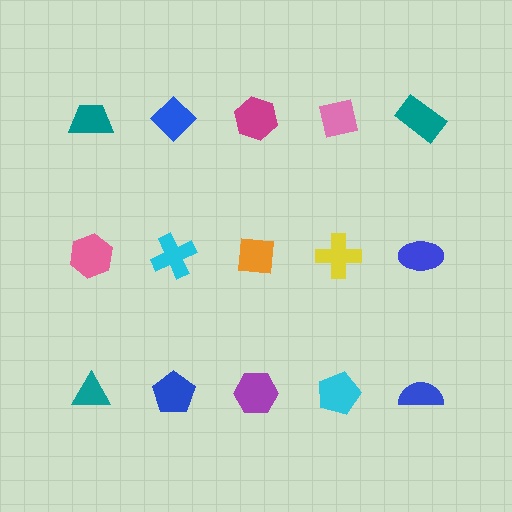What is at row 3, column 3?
A purple hexagon.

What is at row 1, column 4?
A pink square.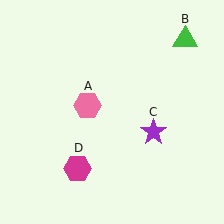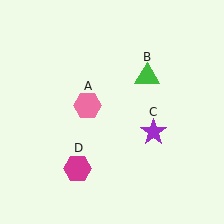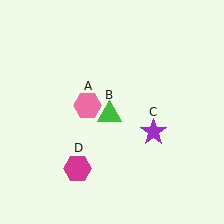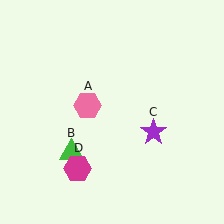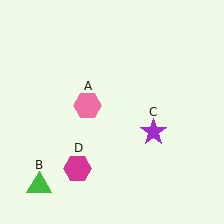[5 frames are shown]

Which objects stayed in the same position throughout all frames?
Pink hexagon (object A) and purple star (object C) and magenta hexagon (object D) remained stationary.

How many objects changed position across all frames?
1 object changed position: green triangle (object B).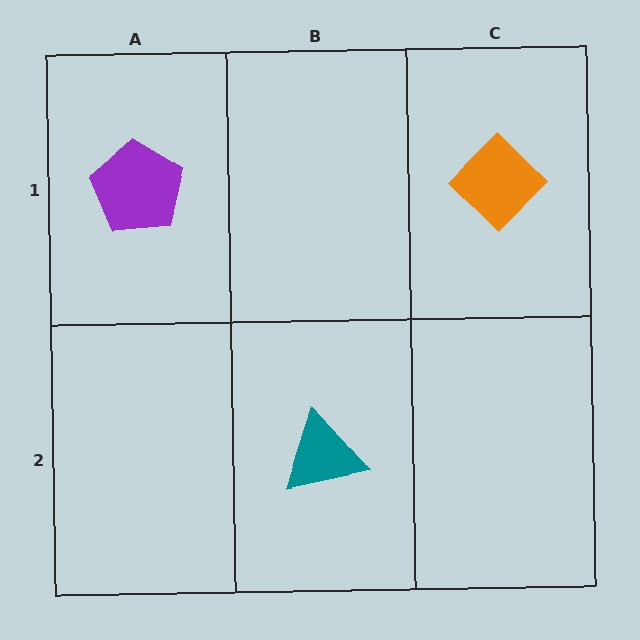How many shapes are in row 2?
1 shape.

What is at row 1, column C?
An orange diamond.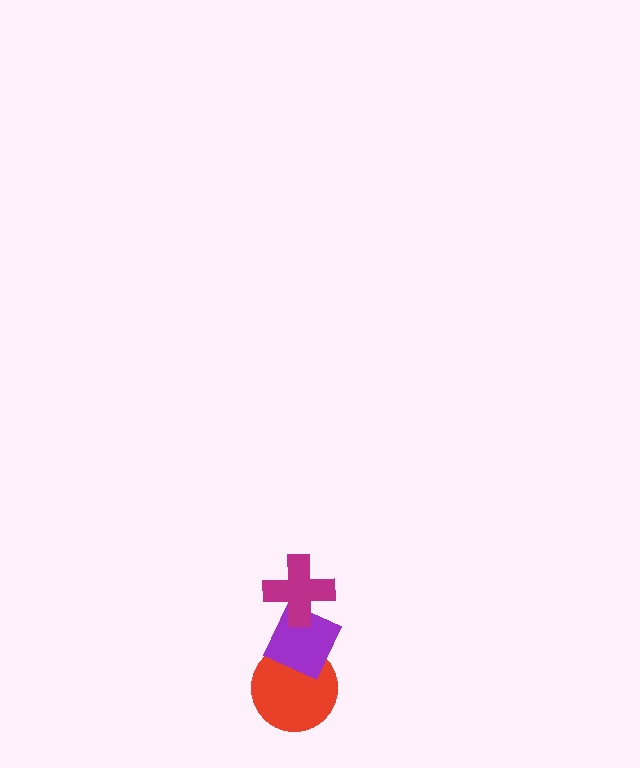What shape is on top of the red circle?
The purple diamond is on top of the red circle.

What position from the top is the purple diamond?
The purple diamond is 2nd from the top.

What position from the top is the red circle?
The red circle is 3rd from the top.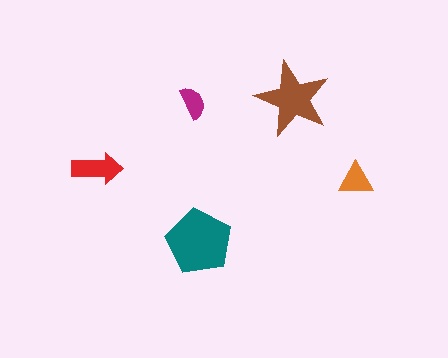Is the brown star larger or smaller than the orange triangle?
Larger.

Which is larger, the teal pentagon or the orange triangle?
The teal pentagon.